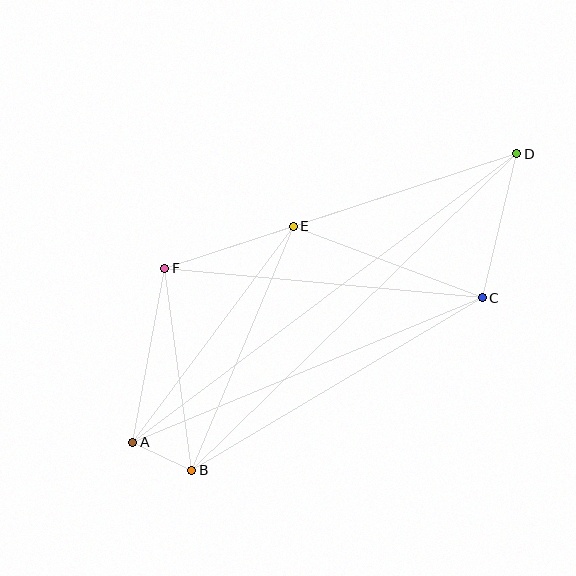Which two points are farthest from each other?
Points A and D are farthest from each other.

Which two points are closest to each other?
Points A and B are closest to each other.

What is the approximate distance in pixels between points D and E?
The distance between D and E is approximately 235 pixels.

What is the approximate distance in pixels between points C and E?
The distance between C and E is approximately 202 pixels.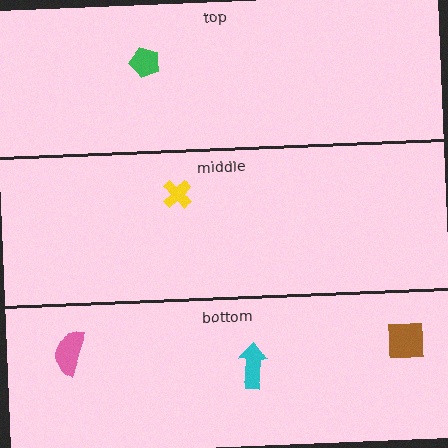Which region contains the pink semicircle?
The bottom region.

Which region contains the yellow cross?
The middle region.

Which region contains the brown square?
The bottom region.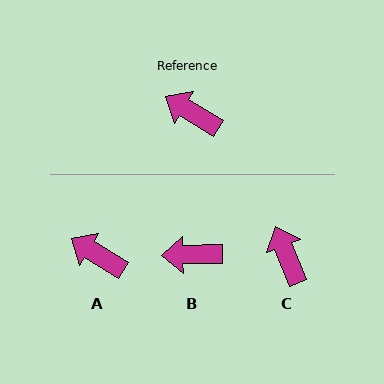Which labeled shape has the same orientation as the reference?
A.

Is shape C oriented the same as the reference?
No, it is off by about 37 degrees.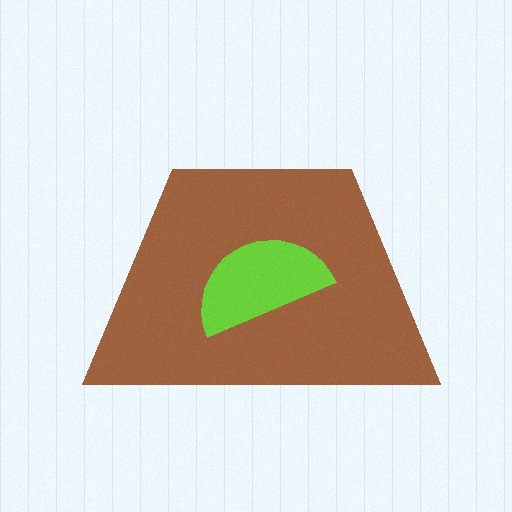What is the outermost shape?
The brown trapezoid.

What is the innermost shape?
The lime semicircle.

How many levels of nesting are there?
2.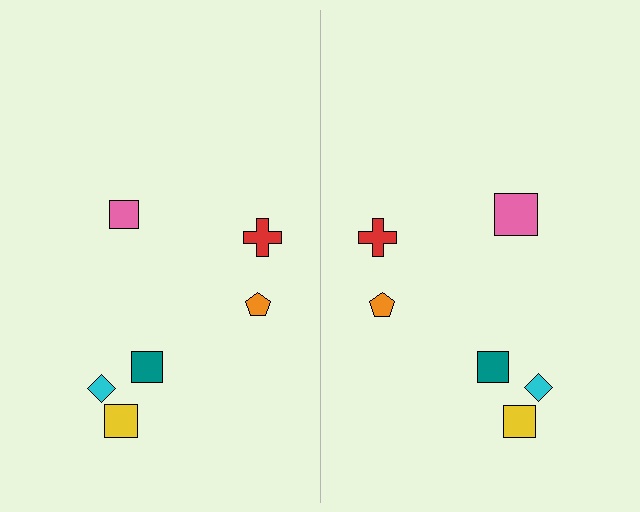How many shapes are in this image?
There are 12 shapes in this image.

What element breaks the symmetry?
The pink square on the right side has a different size than its mirror counterpart.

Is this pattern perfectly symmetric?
No, the pattern is not perfectly symmetric. The pink square on the right side has a different size than its mirror counterpart.